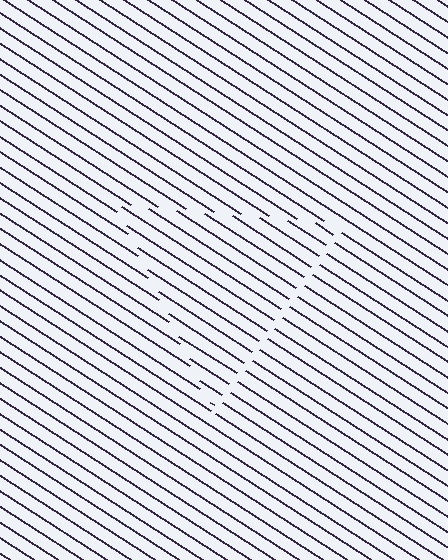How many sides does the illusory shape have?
3 sides — the line-ends trace a triangle.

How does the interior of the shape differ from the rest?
The interior of the shape contains the same grating, shifted by half a period — the contour is defined by the phase discontinuity where line-ends from the inner and outer gratings abut.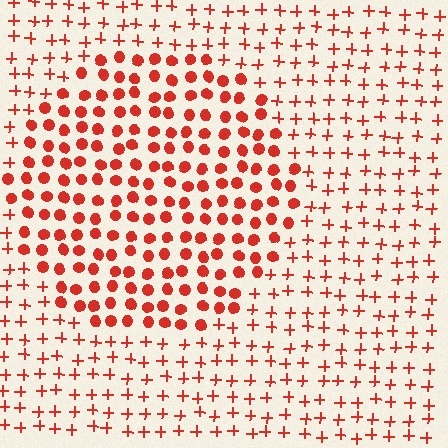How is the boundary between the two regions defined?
The boundary is defined by a change in element shape: circles inside vs. plus signs outside. All elements share the same color and spacing.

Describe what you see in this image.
The image is filled with small red elements arranged in a uniform grid. A circle-shaped region contains circles, while the surrounding area contains plus signs. The boundary is defined purely by the change in element shape.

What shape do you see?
I see a circle.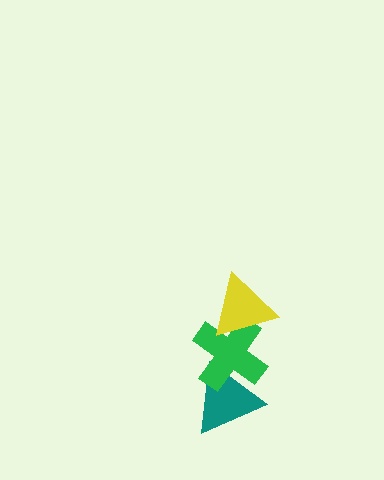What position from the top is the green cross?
The green cross is 2nd from the top.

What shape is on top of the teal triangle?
The green cross is on top of the teal triangle.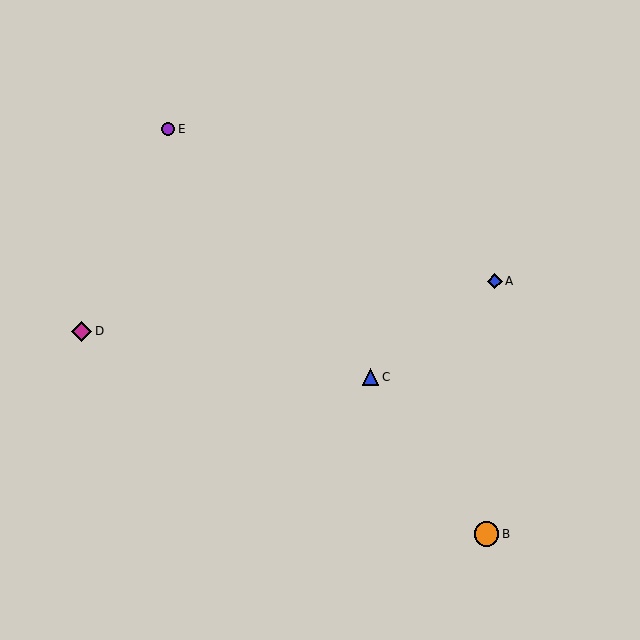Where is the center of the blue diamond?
The center of the blue diamond is at (495, 281).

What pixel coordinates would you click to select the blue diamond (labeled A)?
Click at (495, 281) to select the blue diamond A.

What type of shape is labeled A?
Shape A is a blue diamond.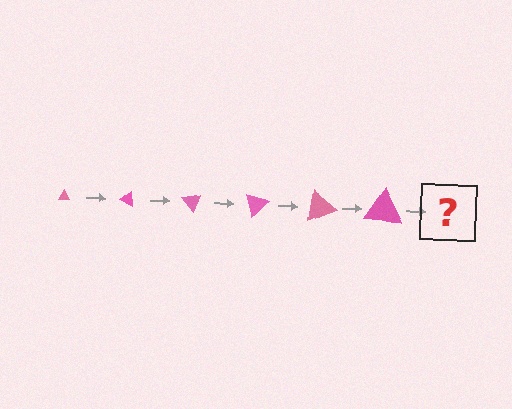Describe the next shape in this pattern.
It should be a triangle, larger than the previous one and rotated 150 degrees from the start.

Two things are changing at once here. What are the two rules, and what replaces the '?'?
The two rules are that the triangle grows larger each step and it rotates 25 degrees each step. The '?' should be a triangle, larger than the previous one and rotated 150 degrees from the start.